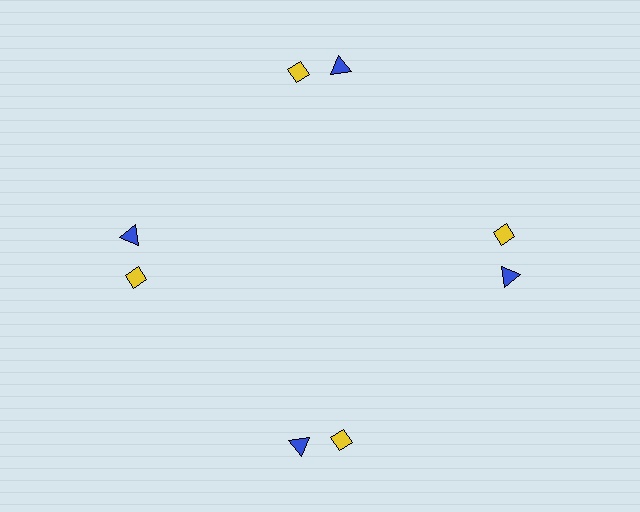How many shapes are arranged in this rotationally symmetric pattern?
There are 8 shapes, arranged in 4 groups of 2.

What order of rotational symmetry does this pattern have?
This pattern has 4-fold rotational symmetry.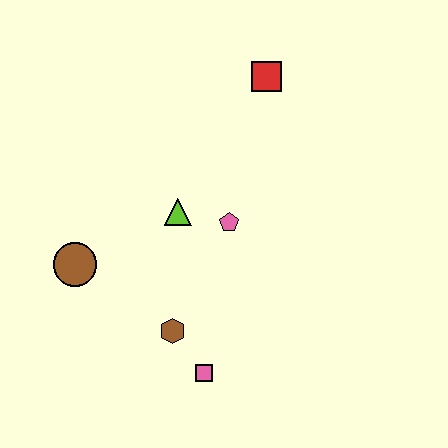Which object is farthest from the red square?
The pink square is farthest from the red square.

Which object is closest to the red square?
The pink pentagon is closest to the red square.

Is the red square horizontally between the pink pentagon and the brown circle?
No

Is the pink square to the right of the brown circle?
Yes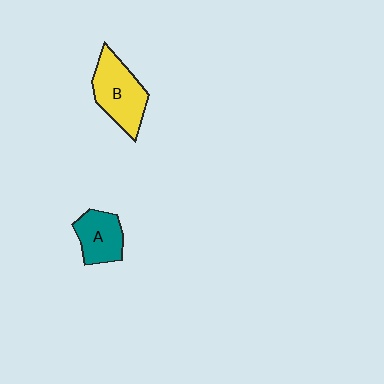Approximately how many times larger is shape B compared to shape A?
Approximately 1.4 times.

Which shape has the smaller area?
Shape A (teal).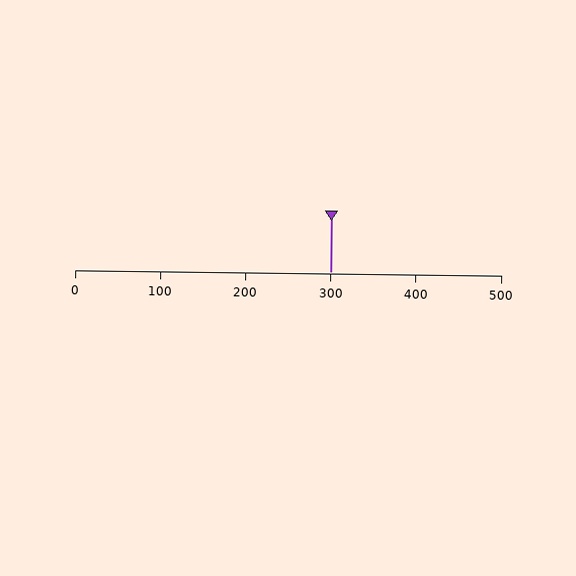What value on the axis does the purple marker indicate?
The marker indicates approximately 300.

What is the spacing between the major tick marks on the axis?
The major ticks are spaced 100 apart.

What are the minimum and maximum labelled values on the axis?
The axis runs from 0 to 500.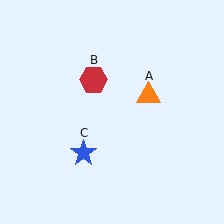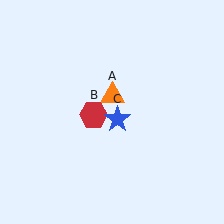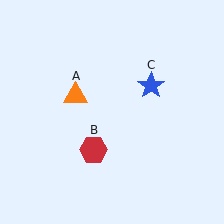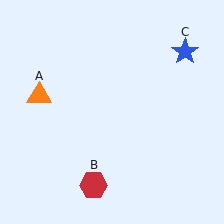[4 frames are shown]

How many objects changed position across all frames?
3 objects changed position: orange triangle (object A), red hexagon (object B), blue star (object C).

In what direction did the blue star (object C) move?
The blue star (object C) moved up and to the right.